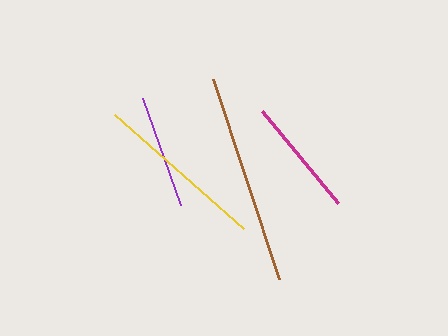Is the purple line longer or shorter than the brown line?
The brown line is longer than the purple line.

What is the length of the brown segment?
The brown segment is approximately 211 pixels long.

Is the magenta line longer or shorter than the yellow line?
The yellow line is longer than the magenta line.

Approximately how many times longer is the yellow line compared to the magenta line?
The yellow line is approximately 1.4 times the length of the magenta line.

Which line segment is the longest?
The brown line is the longest at approximately 211 pixels.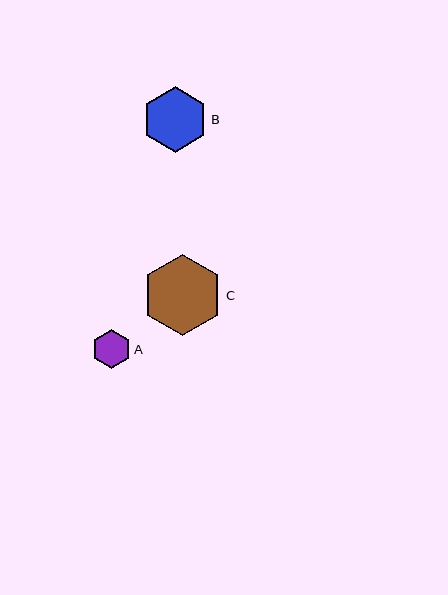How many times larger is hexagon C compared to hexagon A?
Hexagon C is approximately 2.0 times the size of hexagon A.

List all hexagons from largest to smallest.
From largest to smallest: C, B, A.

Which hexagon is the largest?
Hexagon C is the largest with a size of approximately 81 pixels.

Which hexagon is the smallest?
Hexagon A is the smallest with a size of approximately 40 pixels.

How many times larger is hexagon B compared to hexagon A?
Hexagon B is approximately 1.7 times the size of hexagon A.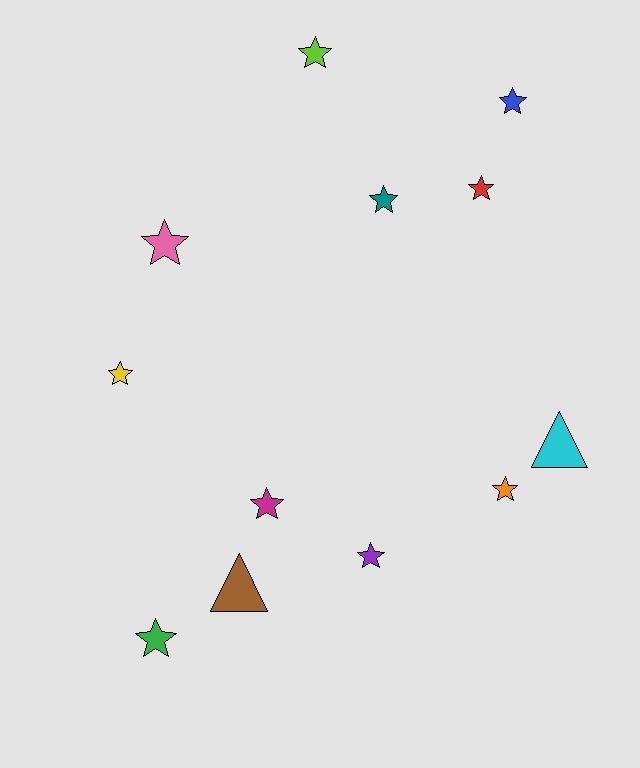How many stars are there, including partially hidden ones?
There are 10 stars.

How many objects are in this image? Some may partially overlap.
There are 12 objects.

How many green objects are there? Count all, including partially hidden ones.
There is 1 green object.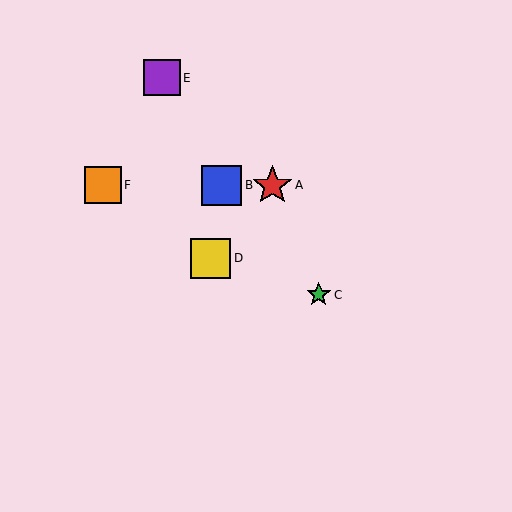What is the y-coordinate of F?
Object F is at y≈185.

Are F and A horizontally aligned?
Yes, both are at y≈185.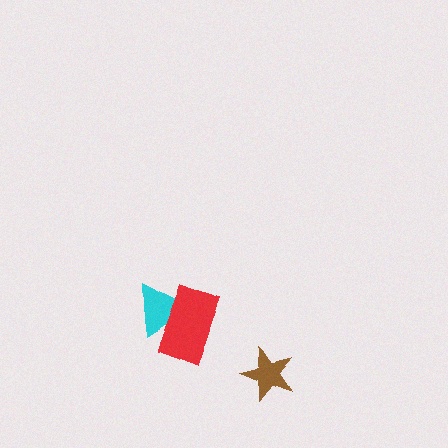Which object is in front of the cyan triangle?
The red rectangle is in front of the cyan triangle.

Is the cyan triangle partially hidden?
Yes, it is partially covered by another shape.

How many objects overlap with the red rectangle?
1 object overlaps with the red rectangle.